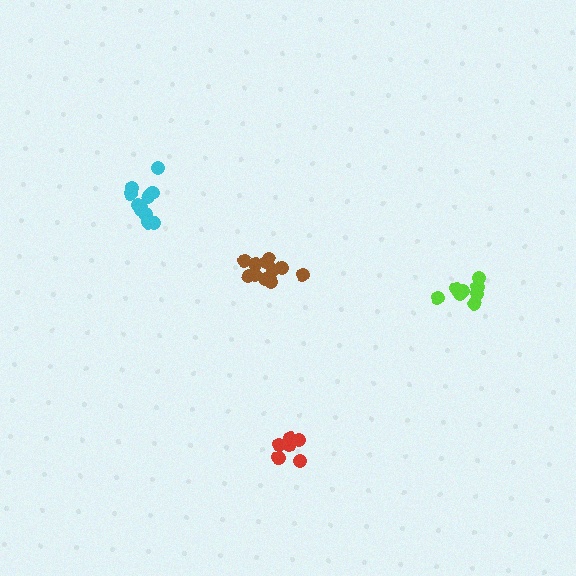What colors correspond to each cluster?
The clusters are colored: brown, cyan, lime, red.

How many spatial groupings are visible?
There are 4 spatial groupings.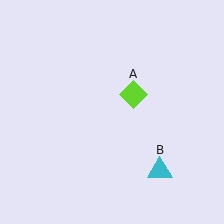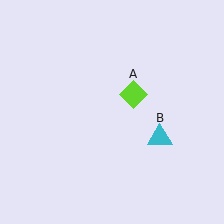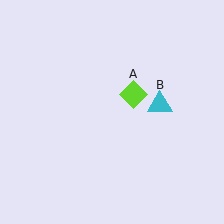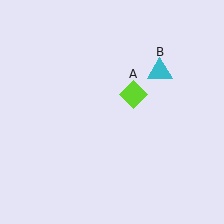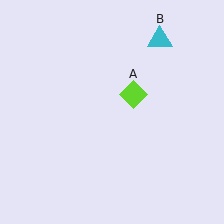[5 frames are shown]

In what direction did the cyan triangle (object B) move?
The cyan triangle (object B) moved up.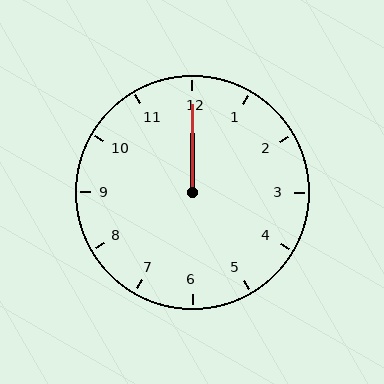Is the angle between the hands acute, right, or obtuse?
It is acute.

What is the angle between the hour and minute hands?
Approximately 0 degrees.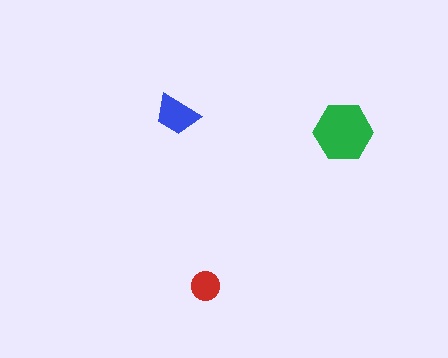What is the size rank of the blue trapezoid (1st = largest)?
2nd.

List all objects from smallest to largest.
The red circle, the blue trapezoid, the green hexagon.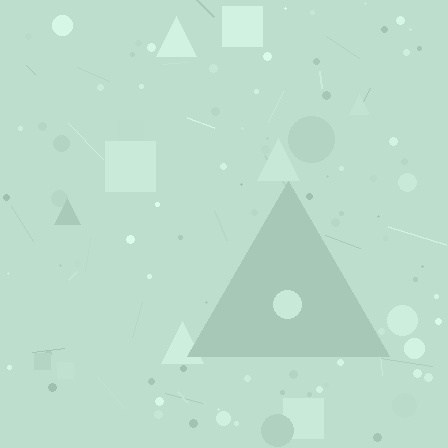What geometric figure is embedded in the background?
A triangle is embedded in the background.